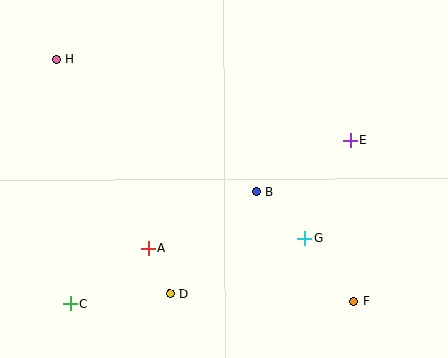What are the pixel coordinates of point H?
Point H is at (57, 59).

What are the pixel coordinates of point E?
Point E is at (350, 141).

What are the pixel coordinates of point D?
Point D is at (170, 294).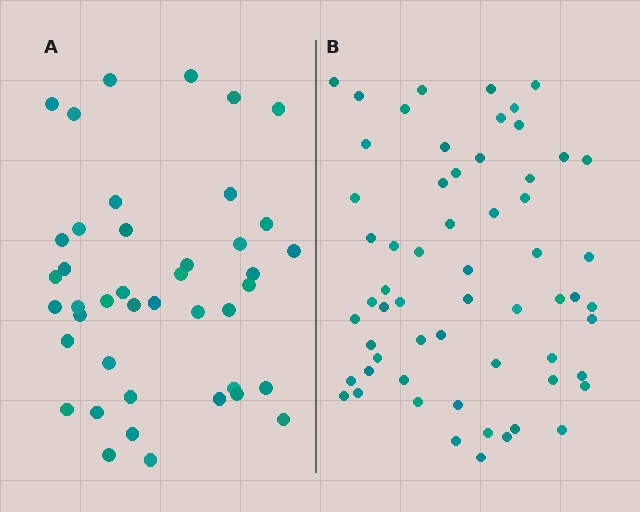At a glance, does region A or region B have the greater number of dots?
Region B (the right region) has more dots.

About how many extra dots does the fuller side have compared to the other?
Region B has approximately 20 more dots than region A.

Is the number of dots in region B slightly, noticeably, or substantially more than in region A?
Region B has noticeably more, but not dramatically so. The ratio is roughly 1.4 to 1.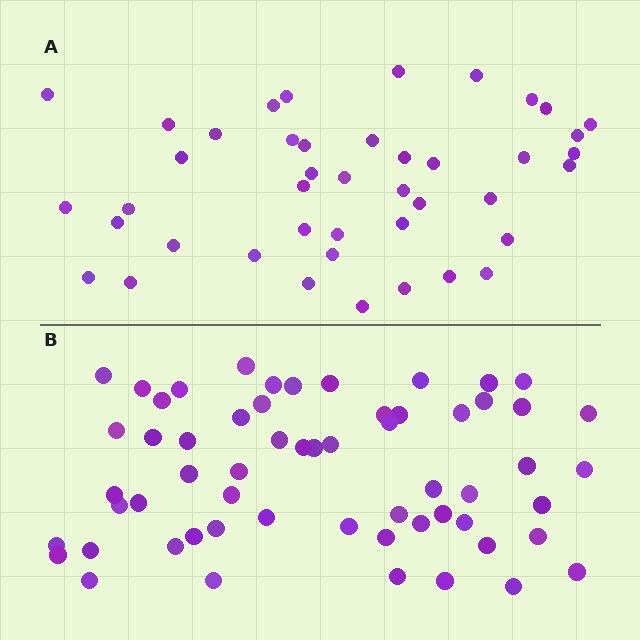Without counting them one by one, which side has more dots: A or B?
Region B (the bottom region) has more dots.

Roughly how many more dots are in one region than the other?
Region B has approximately 15 more dots than region A.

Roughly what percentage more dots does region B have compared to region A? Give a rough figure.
About 35% more.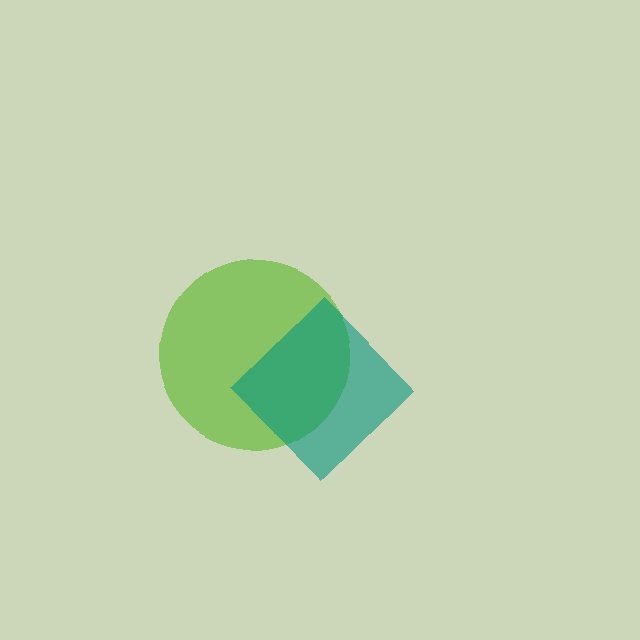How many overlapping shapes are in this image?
There are 2 overlapping shapes in the image.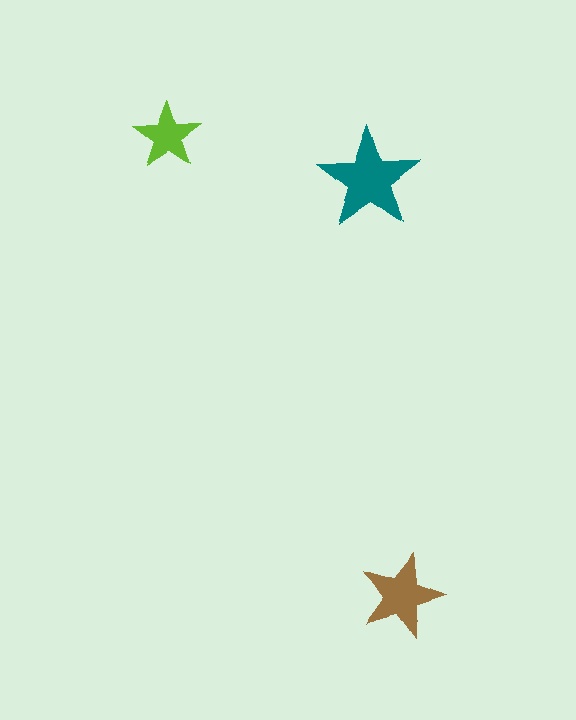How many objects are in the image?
There are 3 objects in the image.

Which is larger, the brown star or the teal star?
The teal one.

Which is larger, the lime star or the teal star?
The teal one.